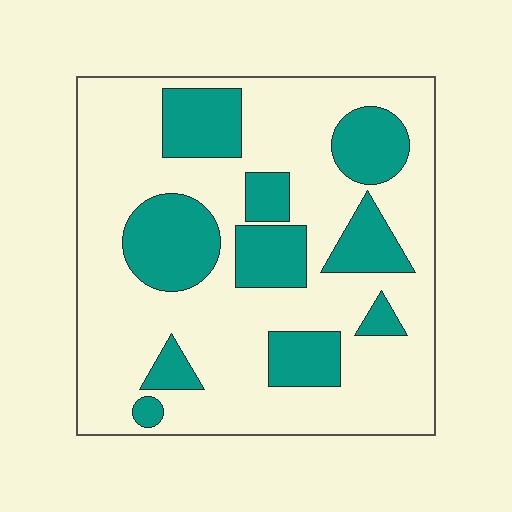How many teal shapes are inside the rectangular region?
10.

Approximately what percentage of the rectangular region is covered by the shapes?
Approximately 30%.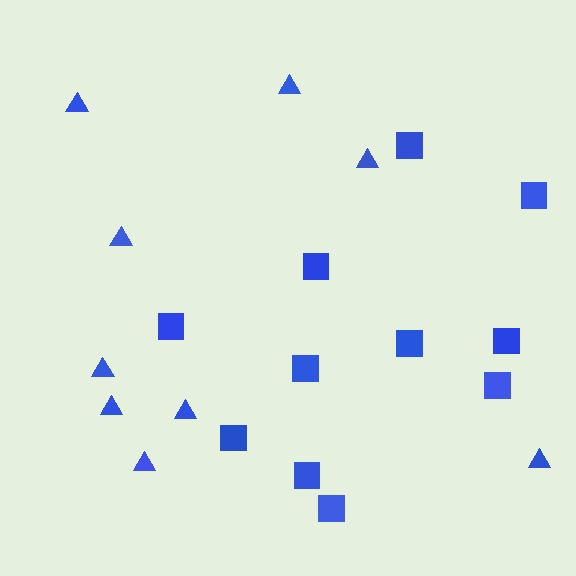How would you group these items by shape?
There are 2 groups: one group of triangles (9) and one group of squares (11).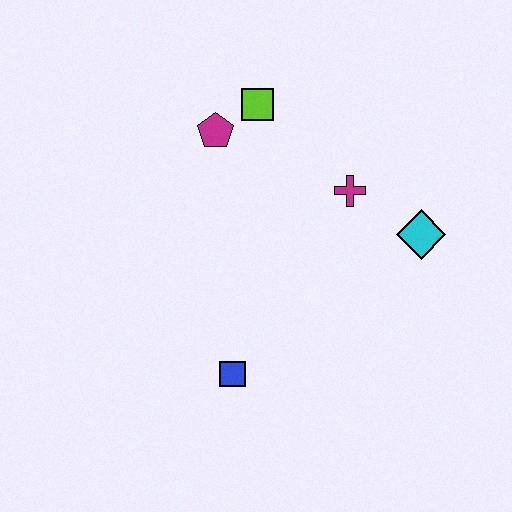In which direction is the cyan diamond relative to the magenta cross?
The cyan diamond is to the right of the magenta cross.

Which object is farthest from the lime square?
The blue square is farthest from the lime square.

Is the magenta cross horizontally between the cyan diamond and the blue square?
Yes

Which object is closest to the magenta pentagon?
The lime square is closest to the magenta pentagon.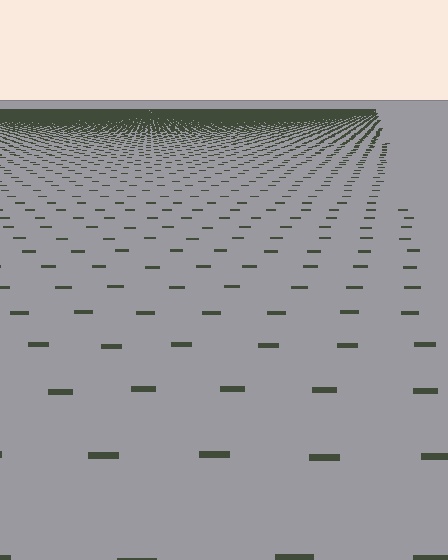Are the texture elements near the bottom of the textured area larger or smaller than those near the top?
Larger. Near the bottom, elements are closer to the viewer and appear at a bigger on-screen size.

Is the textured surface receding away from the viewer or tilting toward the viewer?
The surface is receding away from the viewer. Texture elements get smaller and denser toward the top.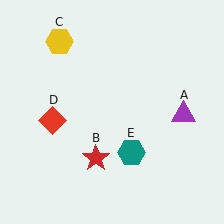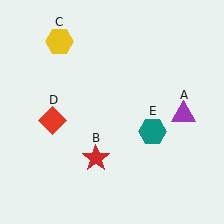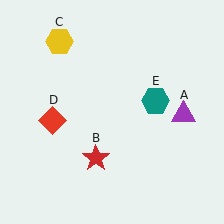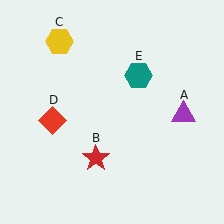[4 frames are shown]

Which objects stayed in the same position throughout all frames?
Purple triangle (object A) and red star (object B) and yellow hexagon (object C) and red diamond (object D) remained stationary.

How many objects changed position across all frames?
1 object changed position: teal hexagon (object E).